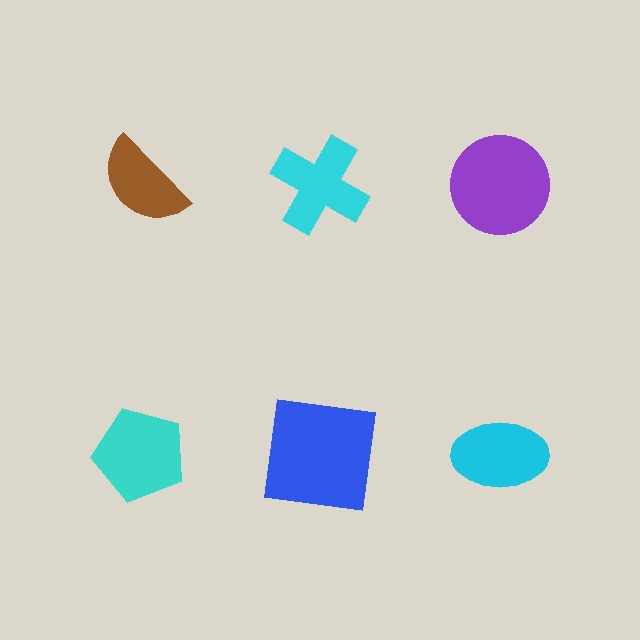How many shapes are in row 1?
3 shapes.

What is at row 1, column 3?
A purple circle.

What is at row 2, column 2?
A blue square.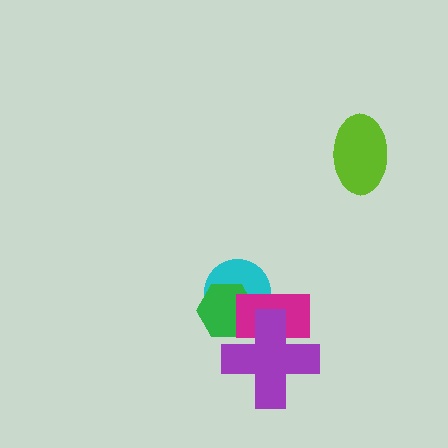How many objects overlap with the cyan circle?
2 objects overlap with the cyan circle.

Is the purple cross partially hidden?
No, no other shape covers it.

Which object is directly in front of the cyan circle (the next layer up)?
The green hexagon is directly in front of the cyan circle.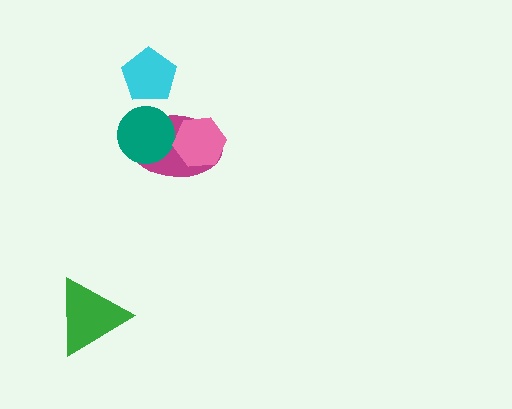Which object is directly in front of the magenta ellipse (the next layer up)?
The teal circle is directly in front of the magenta ellipse.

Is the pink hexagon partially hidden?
No, no other shape covers it.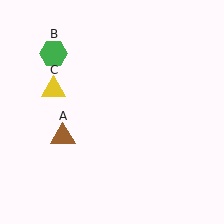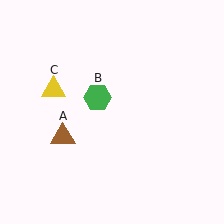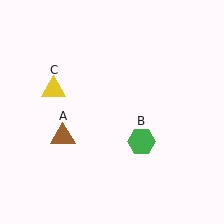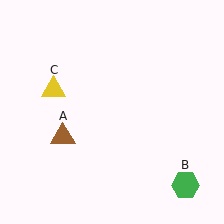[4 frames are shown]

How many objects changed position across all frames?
1 object changed position: green hexagon (object B).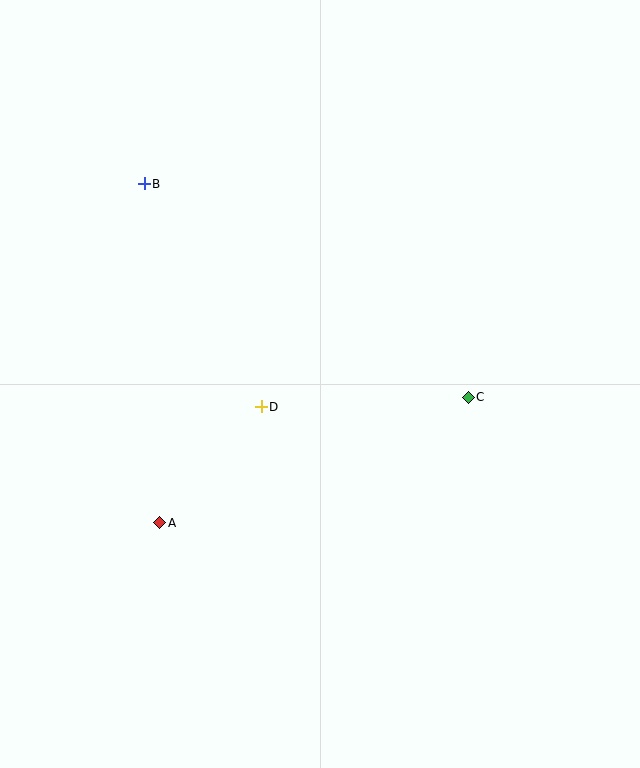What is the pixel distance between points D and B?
The distance between D and B is 252 pixels.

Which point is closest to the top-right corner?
Point C is closest to the top-right corner.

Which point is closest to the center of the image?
Point D at (261, 407) is closest to the center.